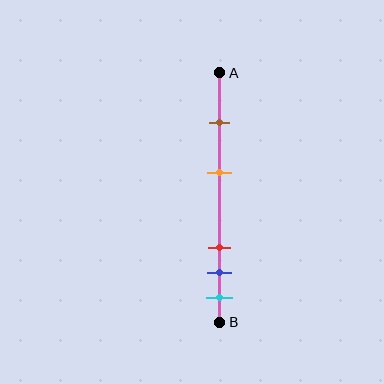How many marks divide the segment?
There are 5 marks dividing the segment.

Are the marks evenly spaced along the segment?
No, the marks are not evenly spaced.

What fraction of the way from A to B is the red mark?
The red mark is approximately 70% (0.7) of the way from A to B.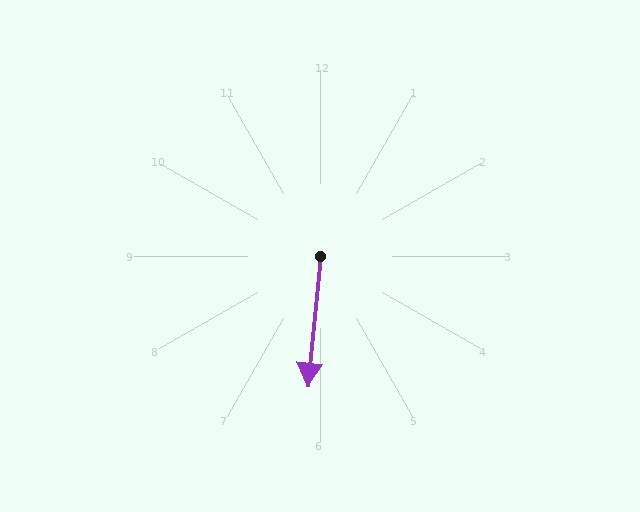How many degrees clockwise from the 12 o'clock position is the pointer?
Approximately 186 degrees.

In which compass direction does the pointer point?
South.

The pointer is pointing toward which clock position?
Roughly 6 o'clock.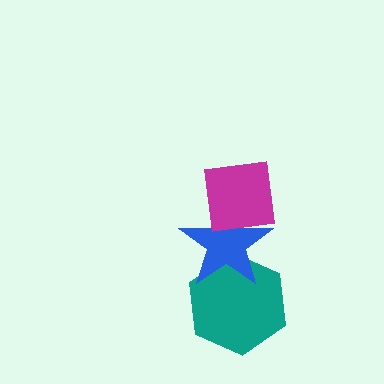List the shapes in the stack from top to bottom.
From top to bottom: the magenta square, the blue star, the teal hexagon.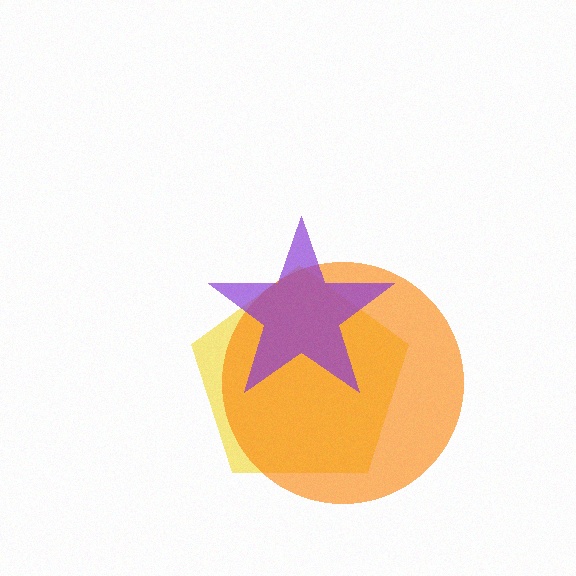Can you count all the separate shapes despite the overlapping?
Yes, there are 3 separate shapes.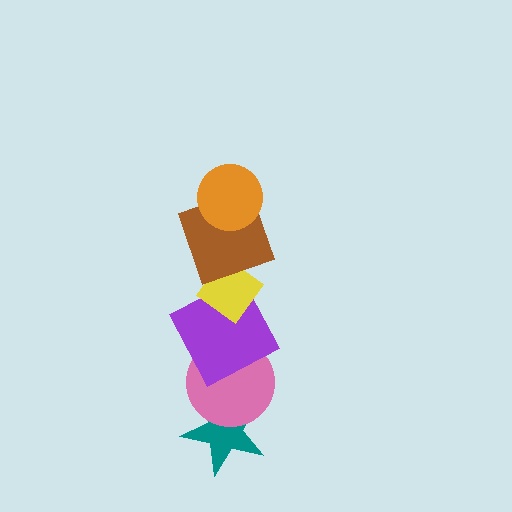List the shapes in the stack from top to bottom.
From top to bottom: the orange circle, the brown square, the yellow diamond, the purple square, the pink circle, the teal star.